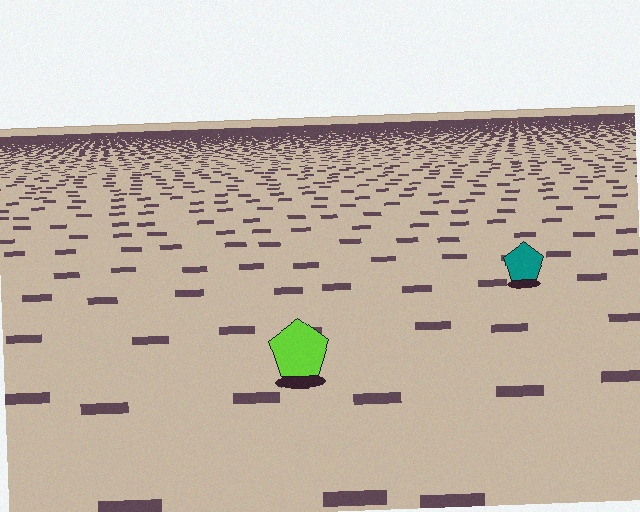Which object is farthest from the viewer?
The teal pentagon is farthest from the viewer. It appears smaller and the ground texture around it is denser.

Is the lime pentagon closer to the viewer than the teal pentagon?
Yes. The lime pentagon is closer — you can tell from the texture gradient: the ground texture is coarser near it.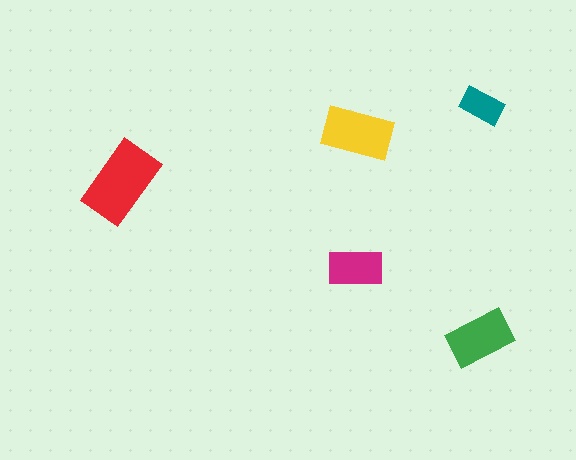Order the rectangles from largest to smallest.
the red one, the yellow one, the green one, the magenta one, the teal one.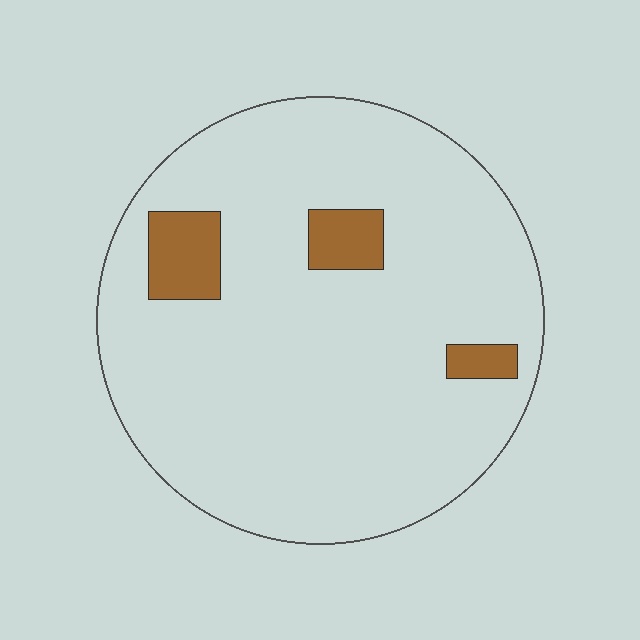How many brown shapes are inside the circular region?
3.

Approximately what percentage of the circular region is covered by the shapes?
Approximately 10%.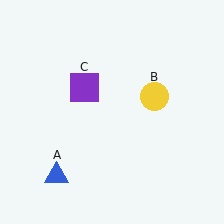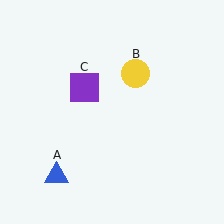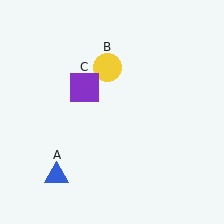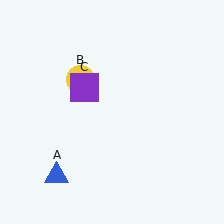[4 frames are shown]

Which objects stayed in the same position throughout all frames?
Blue triangle (object A) and purple square (object C) remained stationary.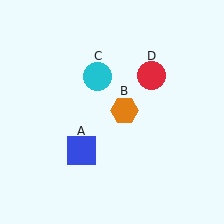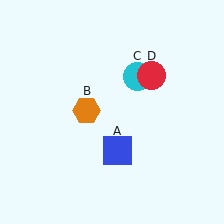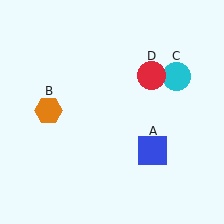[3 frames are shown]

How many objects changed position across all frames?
3 objects changed position: blue square (object A), orange hexagon (object B), cyan circle (object C).